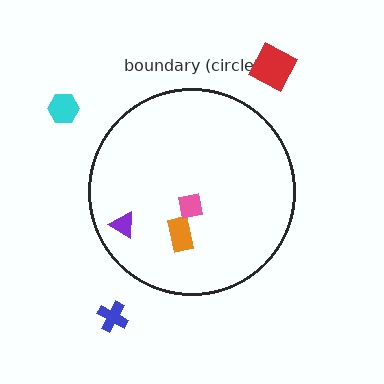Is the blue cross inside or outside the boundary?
Outside.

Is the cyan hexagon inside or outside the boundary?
Outside.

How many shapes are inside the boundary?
3 inside, 3 outside.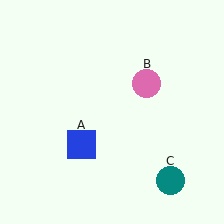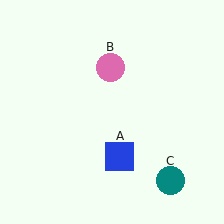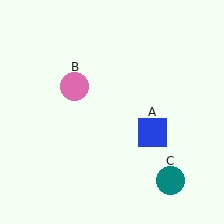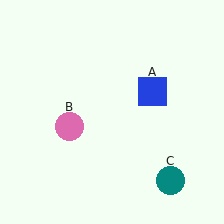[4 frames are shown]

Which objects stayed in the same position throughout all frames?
Teal circle (object C) remained stationary.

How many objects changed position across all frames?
2 objects changed position: blue square (object A), pink circle (object B).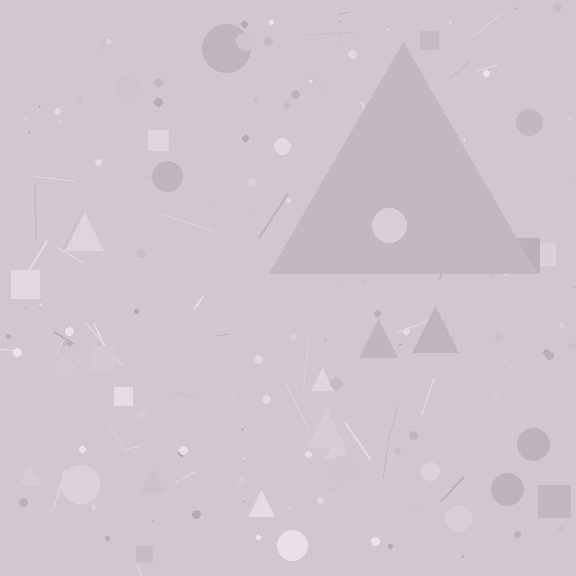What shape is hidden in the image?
A triangle is hidden in the image.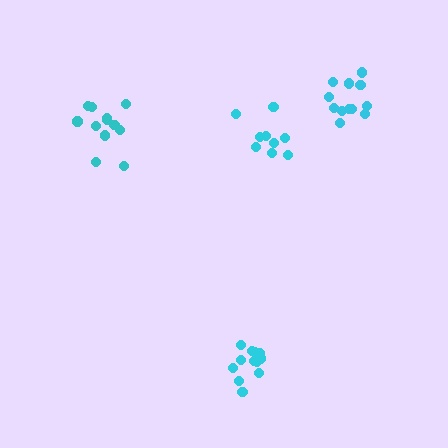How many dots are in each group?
Group 1: 12 dots, Group 2: 12 dots, Group 3: 12 dots, Group 4: 9 dots (45 total).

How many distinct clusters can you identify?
There are 4 distinct clusters.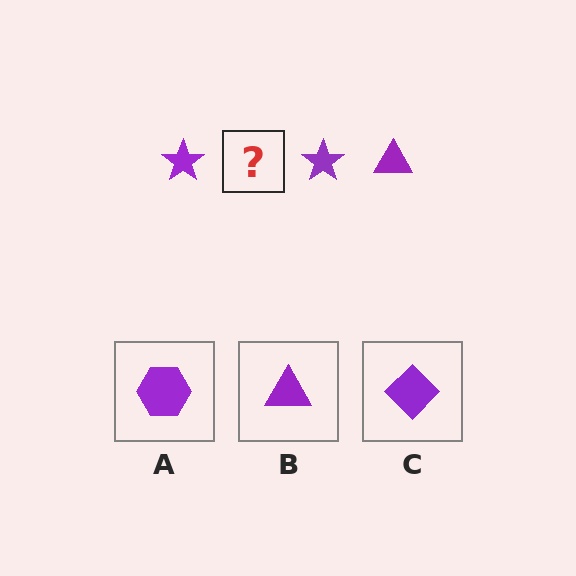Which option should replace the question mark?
Option B.